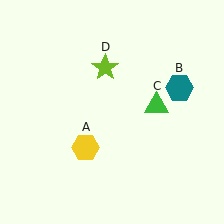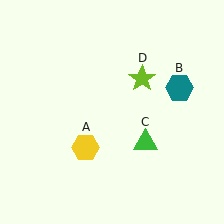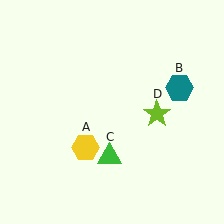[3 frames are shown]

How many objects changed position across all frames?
2 objects changed position: green triangle (object C), lime star (object D).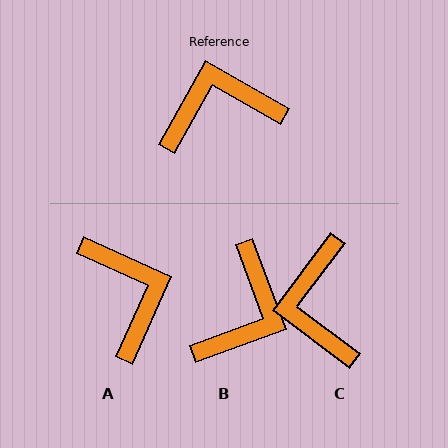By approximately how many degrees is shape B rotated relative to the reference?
Approximately 130 degrees clockwise.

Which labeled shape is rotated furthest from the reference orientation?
B, about 130 degrees away.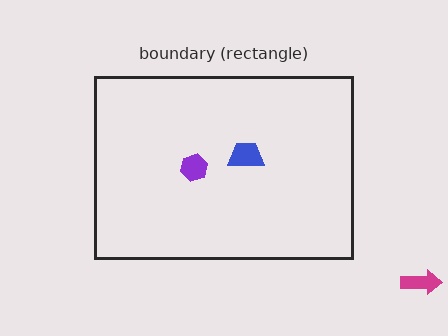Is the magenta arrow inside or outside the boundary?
Outside.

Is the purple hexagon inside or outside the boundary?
Inside.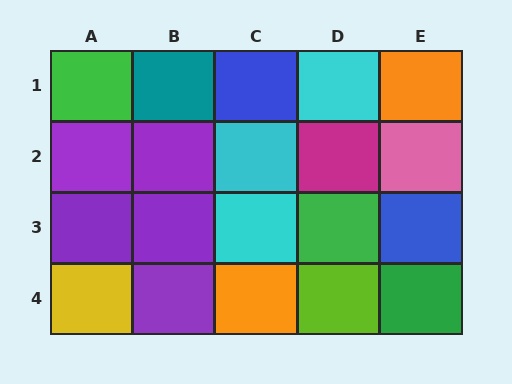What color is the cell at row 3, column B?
Purple.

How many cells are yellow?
1 cell is yellow.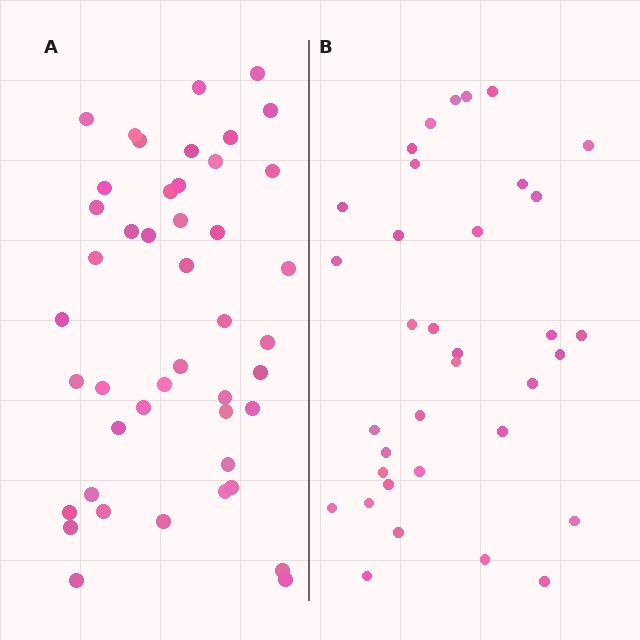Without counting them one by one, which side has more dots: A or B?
Region A (the left region) has more dots.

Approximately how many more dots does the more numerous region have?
Region A has roughly 10 or so more dots than region B.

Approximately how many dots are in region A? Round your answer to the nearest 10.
About 40 dots. (The exact count is 45, which rounds to 40.)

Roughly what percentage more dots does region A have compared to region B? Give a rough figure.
About 30% more.